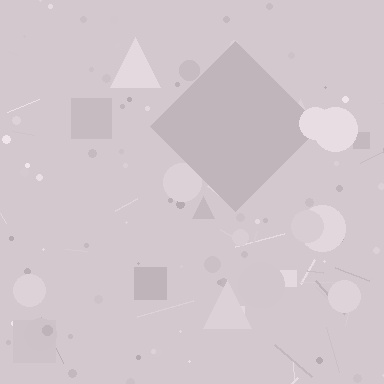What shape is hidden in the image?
A diamond is hidden in the image.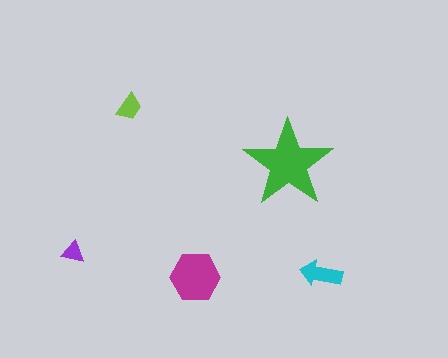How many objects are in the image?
There are 5 objects in the image.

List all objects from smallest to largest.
The purple triangle, the lime trapezoid, the cyan arrow, the magenta hexagon, the green star.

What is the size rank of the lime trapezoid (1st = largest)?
4th.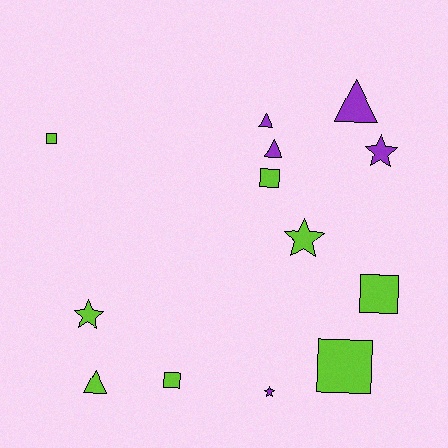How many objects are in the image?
There are 13 objects.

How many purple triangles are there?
There are 3 purple triangles.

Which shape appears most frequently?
Square, with 5 objects.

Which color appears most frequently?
Lime, with 8 objects.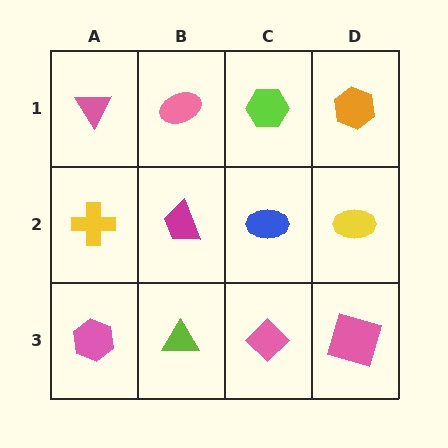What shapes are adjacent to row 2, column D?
An orange hexagon (row 1, column D), a pink square (row 3, column D), a blue ellipse (row 2, column C).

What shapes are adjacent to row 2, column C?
A lime hexagon (row 1, column C), a pink diamond (row 3, column C), a magenta trapezoid (row 2, column B), a yellow ellipse (row 2, column D).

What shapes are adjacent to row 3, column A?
A yellow cross (row 2, column A), a lime triangle (row 3, column B).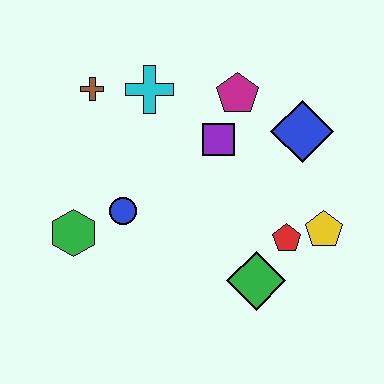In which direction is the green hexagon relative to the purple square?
The green hexagon is to the left of the purple square.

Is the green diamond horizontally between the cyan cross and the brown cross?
No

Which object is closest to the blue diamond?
The magenta pentagon is closest to the blue diamond.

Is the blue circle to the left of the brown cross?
No